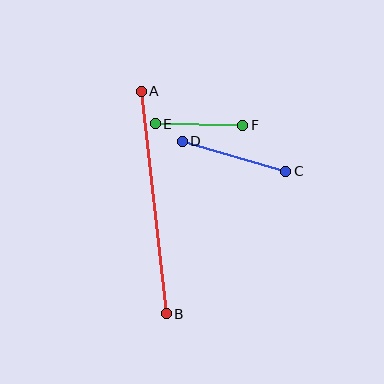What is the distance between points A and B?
The distance is approximately 224 pixels.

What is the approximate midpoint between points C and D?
The midpoint is at approximately (234, 156) pixels.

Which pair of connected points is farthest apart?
Points A and B are farthest apart.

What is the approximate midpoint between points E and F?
The midpoint is at approximately (199, 124) pixels.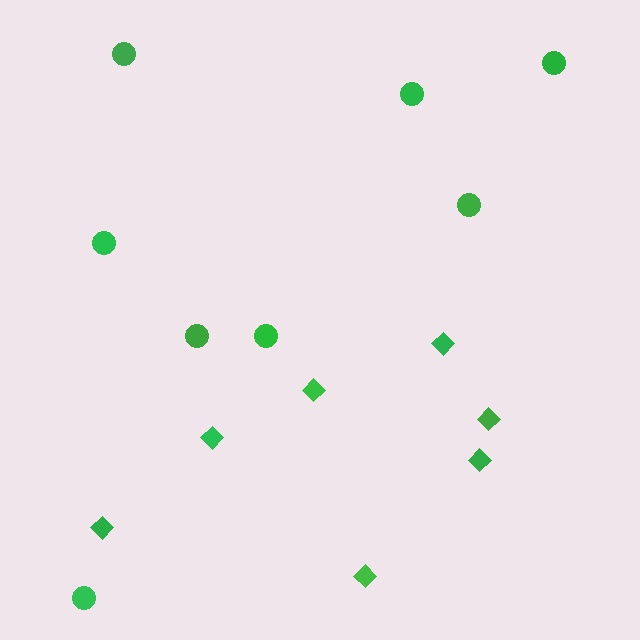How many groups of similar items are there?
There are 2 groups: one group of circles (8) and one group of diamonds (7).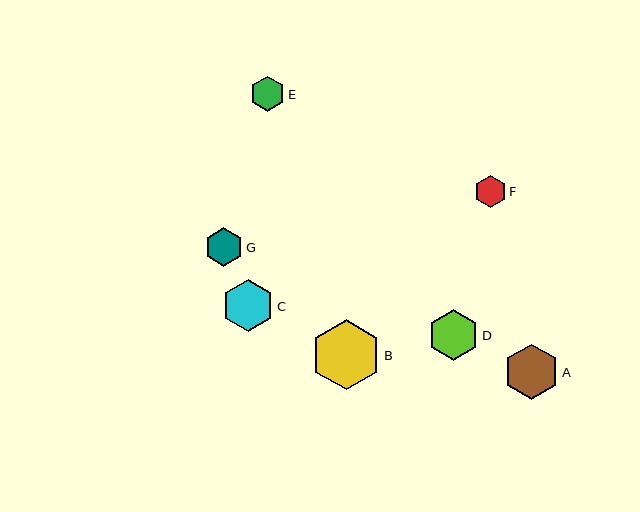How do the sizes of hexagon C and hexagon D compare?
Hexagon C and hexagon D are approximately the same size.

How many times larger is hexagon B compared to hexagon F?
Hexagon B is approximately 2.2 times the size of hexagon F.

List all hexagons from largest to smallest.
From largest to smallest: B, A, C, D, G, E, F.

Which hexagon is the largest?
Hexagon B is the largest with a size of approximately 70 pixels.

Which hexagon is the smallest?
Hexagon F is the smallest with a size of approximately 32 pixels.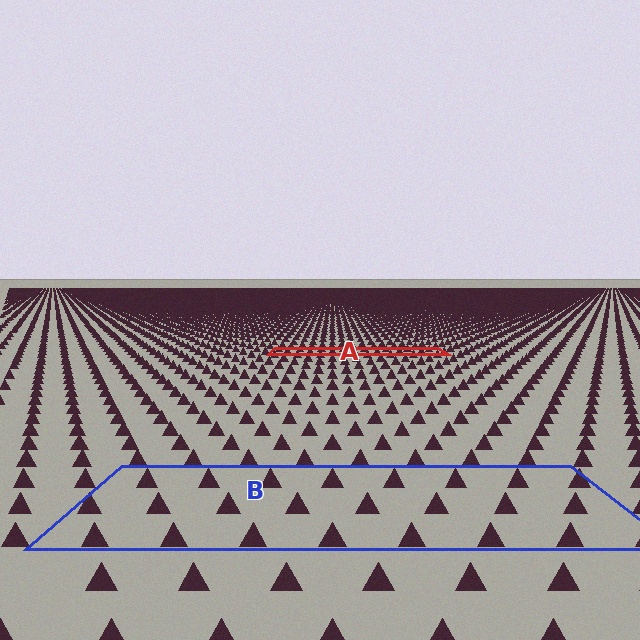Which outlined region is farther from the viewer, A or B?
Region A is farther from the viewer — the texture elements inside it appear smaller and more densely packed.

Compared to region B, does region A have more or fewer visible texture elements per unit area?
Region A has more texture elements per unit area — they are packed more densely because it is farther away.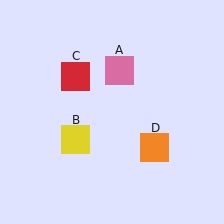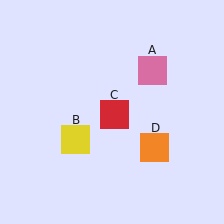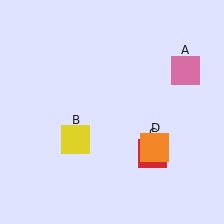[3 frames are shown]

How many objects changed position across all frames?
2 objects changed position: pink square (object A), red square (object C).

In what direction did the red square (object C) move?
The red square (object C) moved down and to the right.